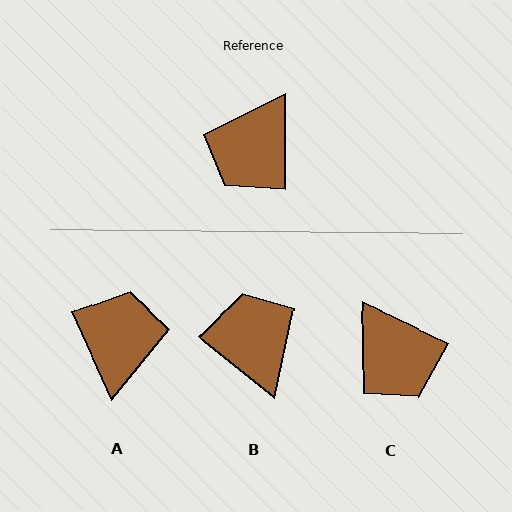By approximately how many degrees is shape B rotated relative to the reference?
Approximately 129 degrees clockwise.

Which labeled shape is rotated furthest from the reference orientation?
A, about 156 degrees away.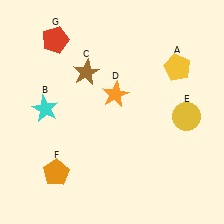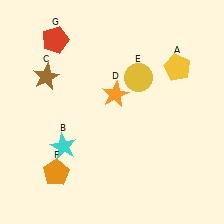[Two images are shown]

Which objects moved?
The objects that moved are: the cyan star (B), the brown star (C), the yellow circle (E).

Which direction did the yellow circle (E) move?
The yellow circle (E) moved left.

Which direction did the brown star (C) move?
The brown star (C) moved left.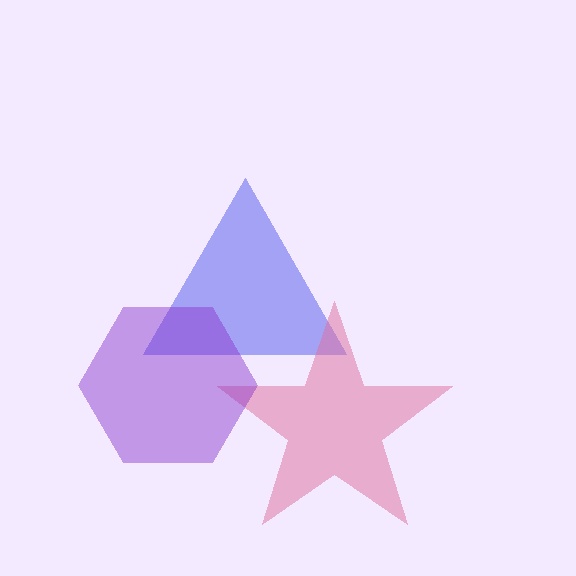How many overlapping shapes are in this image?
There are 3 overlapping shapes in the image.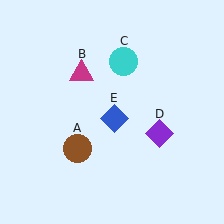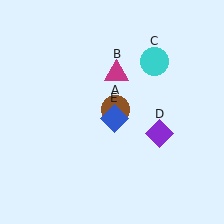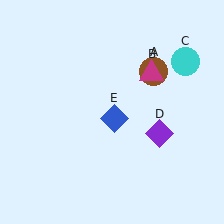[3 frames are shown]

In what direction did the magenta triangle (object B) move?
The magenta triangle (object B) moved right.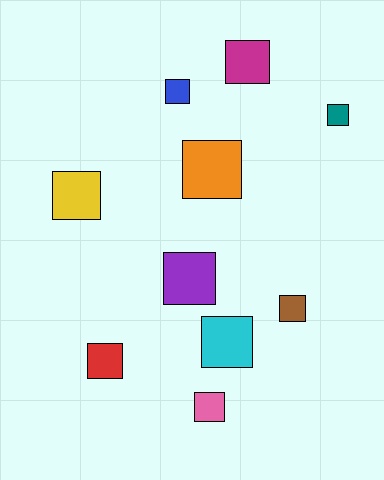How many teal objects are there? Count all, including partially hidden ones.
There is 1 teal object.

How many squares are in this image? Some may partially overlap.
There are 10 squares.